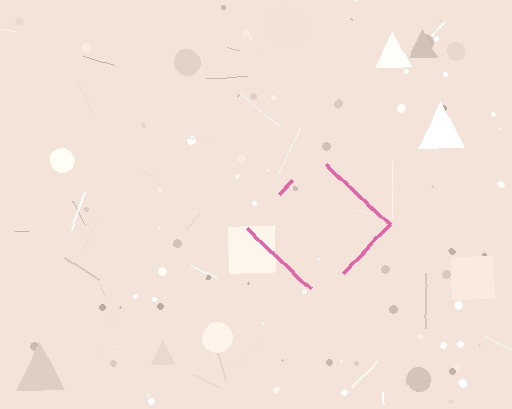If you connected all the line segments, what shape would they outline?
They would outline a diamond.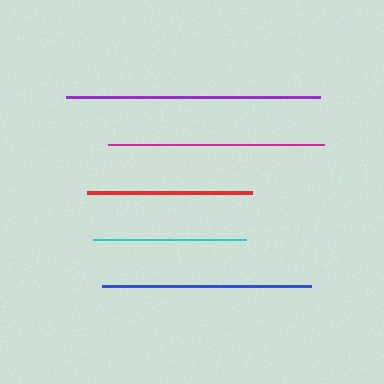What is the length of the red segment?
The red segment is approximately 165 pixels long.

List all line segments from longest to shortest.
From longest to shortest: purple, magenta, blue, red, cyan.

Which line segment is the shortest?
The cyan line is the shortest at approximately 153 pixels.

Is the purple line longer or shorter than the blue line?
The purple line is longer than the blue line.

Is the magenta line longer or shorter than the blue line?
The magenta line is longer than the blue line.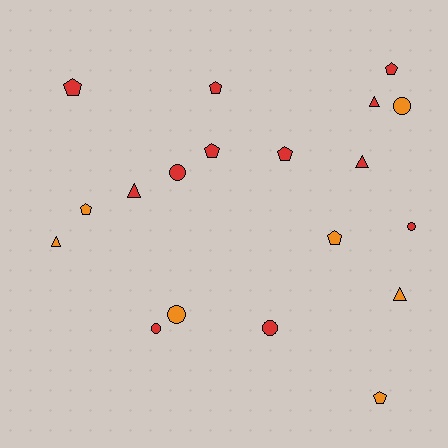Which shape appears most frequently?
Pentagon, with 8 objects.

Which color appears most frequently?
Red, with 12 objects.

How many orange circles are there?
There are 2 orange circles.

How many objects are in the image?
There are 19 objects.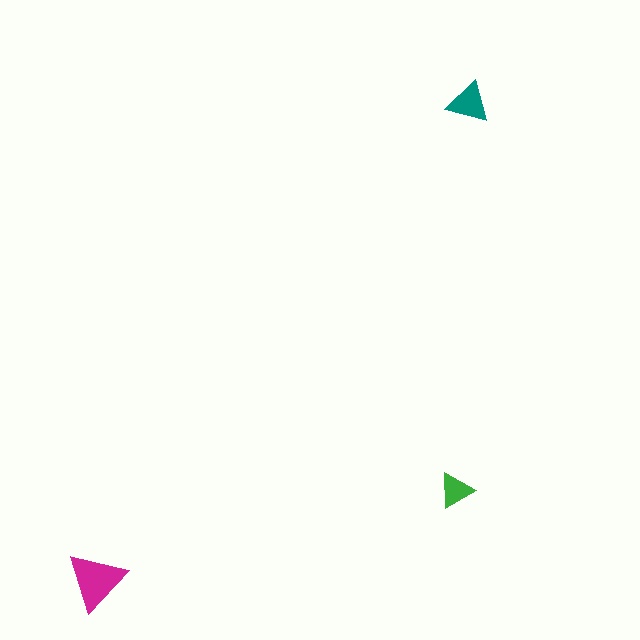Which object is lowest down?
The magenta triangle is bottommost.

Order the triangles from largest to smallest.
the magenta one, the teal one, the green one.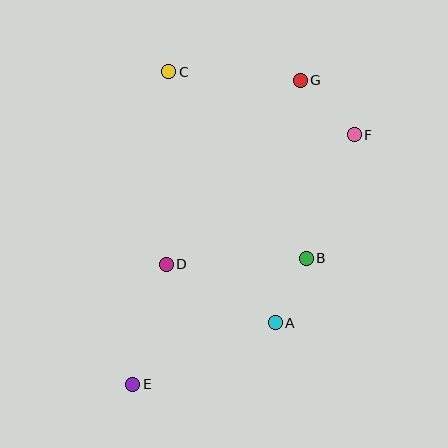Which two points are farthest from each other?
Points E and G are farthest from each other.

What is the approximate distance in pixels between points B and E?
The distance between B and E is approximately 214 pixels.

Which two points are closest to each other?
Points A and B are closest to each other.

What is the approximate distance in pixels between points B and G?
The distance between B and G is approximately 178 pixels.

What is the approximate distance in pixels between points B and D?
The distance between B and D is approximately 140 pixels.